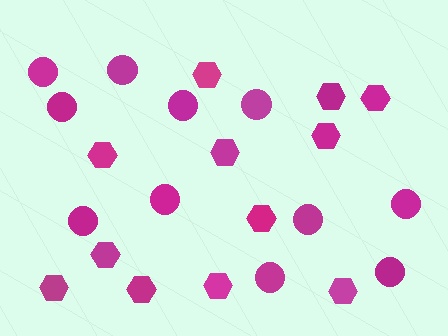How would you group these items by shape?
There are 2 groups: one group of circles (11) and one group of hexagons (12).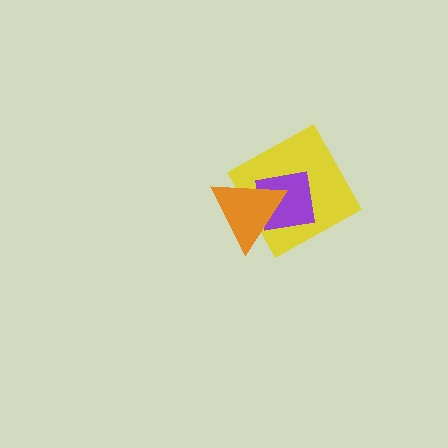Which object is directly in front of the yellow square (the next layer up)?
The purple square is directly in front of the yellow square.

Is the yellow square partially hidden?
Yes, it is partially covered by another shape.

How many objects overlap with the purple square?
2 objects overlap with the purple square.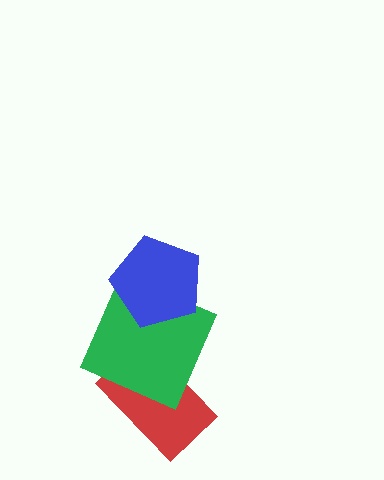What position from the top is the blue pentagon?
The blue pentagon is 1st from the top.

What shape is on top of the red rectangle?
The green square is on top of the red rectangle.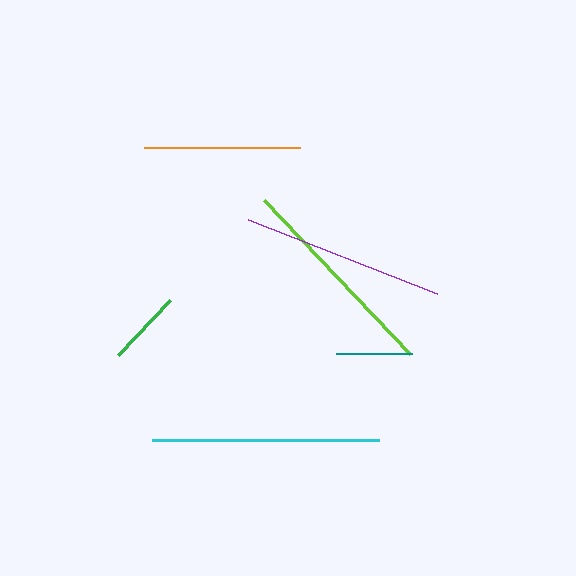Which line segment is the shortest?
The green line is the shortest at approximately 75 pixels.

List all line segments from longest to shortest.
From longest to shortest: cyan, lime, purple, orange, teal, green.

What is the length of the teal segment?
The teal segment is approximately 76 pixels long.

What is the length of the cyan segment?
The cyan segment is approximately 227 pixels long.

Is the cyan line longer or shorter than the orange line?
The cyan line is longer than the orange line.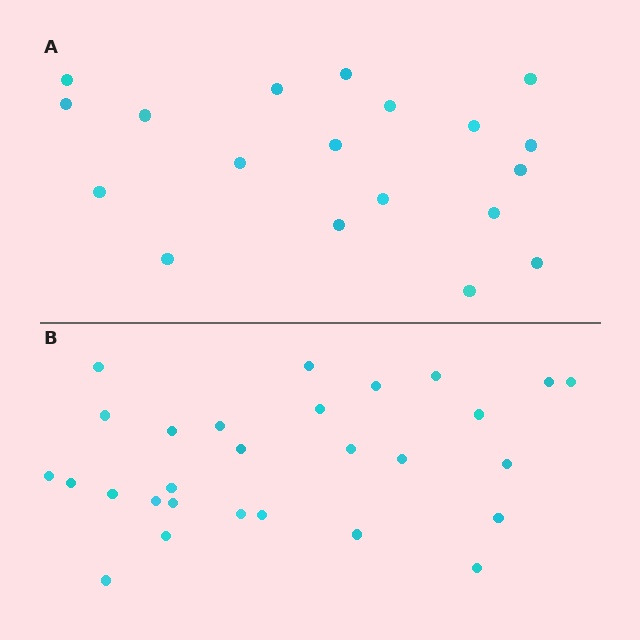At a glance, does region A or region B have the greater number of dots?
Region B (the bottom region) has more dots.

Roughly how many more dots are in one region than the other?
Region B has roughly 8 or so more dots than region A.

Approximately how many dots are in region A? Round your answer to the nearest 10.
About 20 dots. (The exact count is 19, which rounds to 20.)